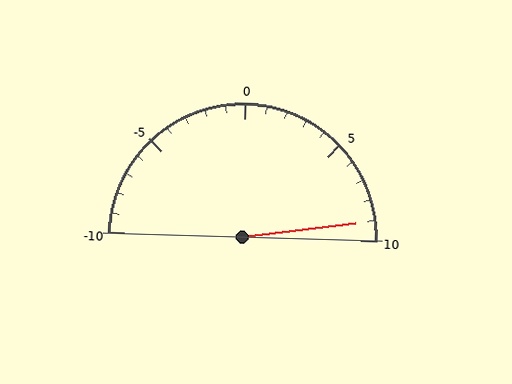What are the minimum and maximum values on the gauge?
The gauge ranges from -10 to 10.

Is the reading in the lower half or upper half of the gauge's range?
The reading is in the upper half of the range (-10 to 10).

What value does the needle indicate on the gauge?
The needle indicates approximately 9.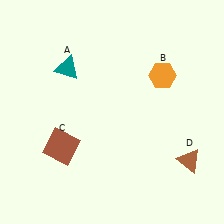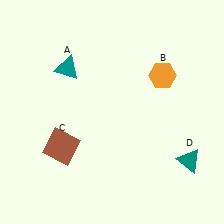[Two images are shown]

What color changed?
The triangle (D) changed from brown in Image 1 to teal in Image 2.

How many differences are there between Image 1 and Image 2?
There is 1 difference between the two images.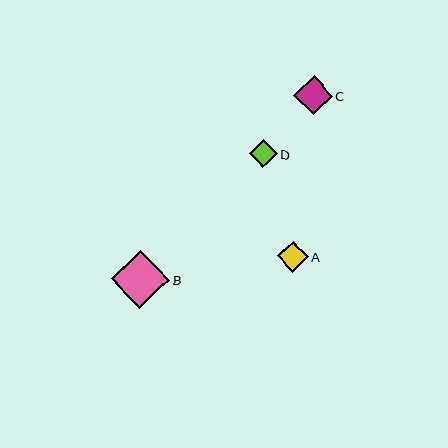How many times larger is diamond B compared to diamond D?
Diamond B is approximately 2.1 times the size of diamond D.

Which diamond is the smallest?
Diamond D is the smallest with a size of approximately 28 pixels.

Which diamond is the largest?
Diamond B is the largest with a size of approximately 58 pixels.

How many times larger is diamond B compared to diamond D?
Diamond B is approximately 2.1 times the size of diamond D.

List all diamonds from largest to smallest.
From largest to smallest: B, C, A, D.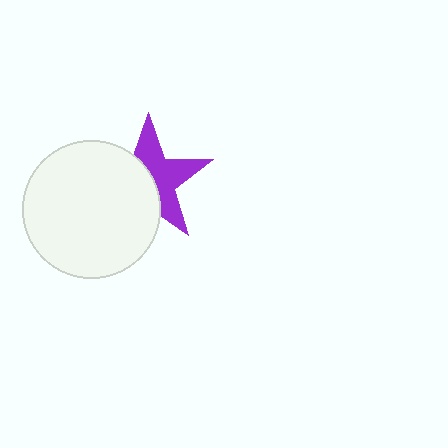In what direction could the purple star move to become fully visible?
The purple star could move right. That would shift it out from behind the white circle entirely.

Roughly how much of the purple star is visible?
About half of it is visible (roughly 51%).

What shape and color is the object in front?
The object in front is a white circle.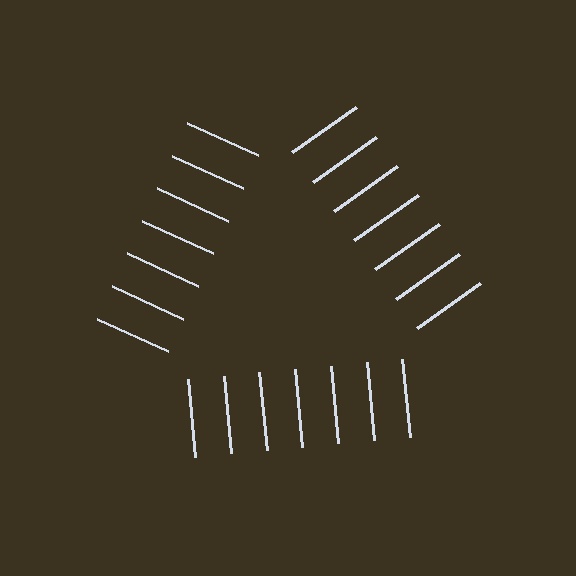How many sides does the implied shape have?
3 sides — the line-ends trace a triangle.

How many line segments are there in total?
21 — 7 along each of the 3 edges.